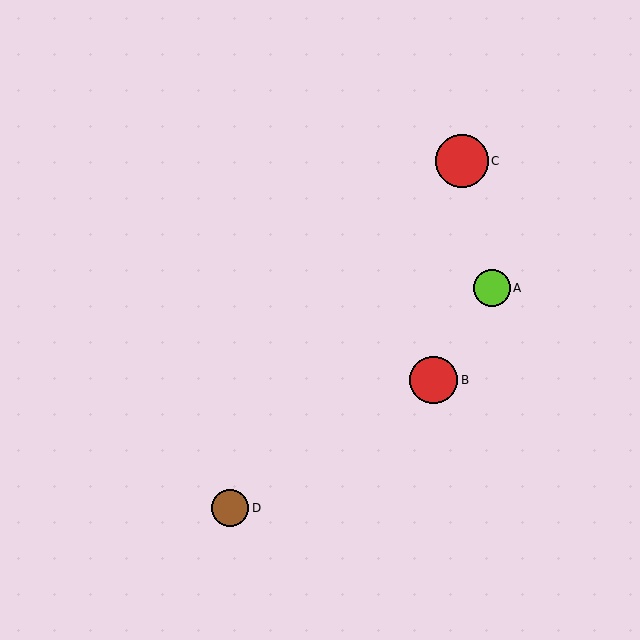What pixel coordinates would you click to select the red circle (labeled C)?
Click at (462, 161) to select the red circle C.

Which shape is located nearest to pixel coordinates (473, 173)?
The red circle (labeled C) at (462, 161) is nearest to that location.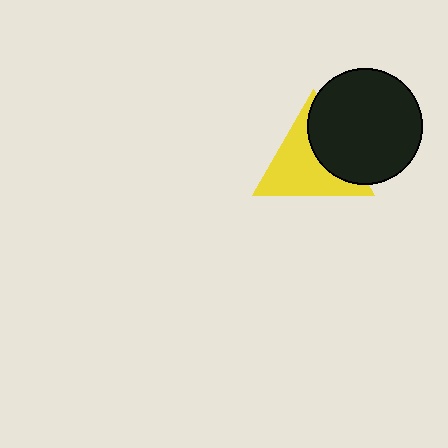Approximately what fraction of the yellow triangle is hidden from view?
Roughly 37% of the yellow triangle is hidden behind the black circle.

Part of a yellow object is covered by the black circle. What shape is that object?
It is a triangle.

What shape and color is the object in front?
The object in front is a black circle.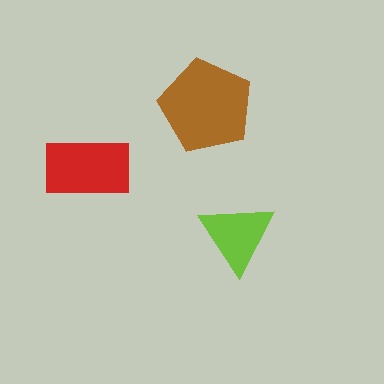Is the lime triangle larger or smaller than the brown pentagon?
Smaller.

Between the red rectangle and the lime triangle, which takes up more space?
The red rectangle.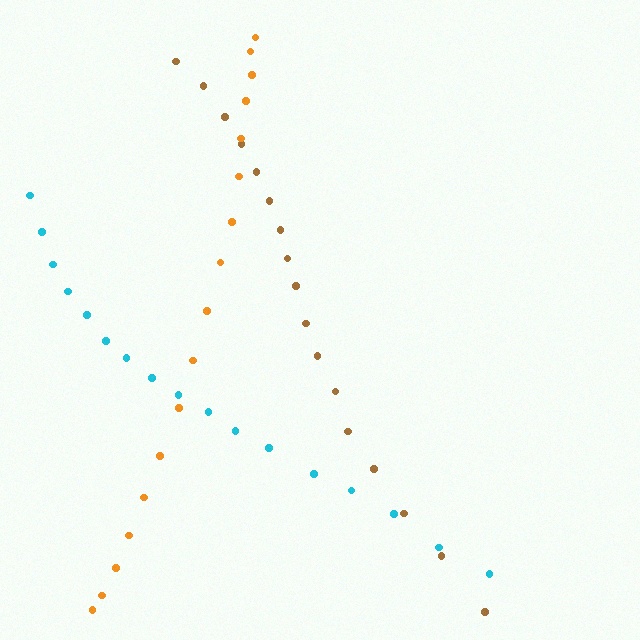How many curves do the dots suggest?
There are 3 distinct paths.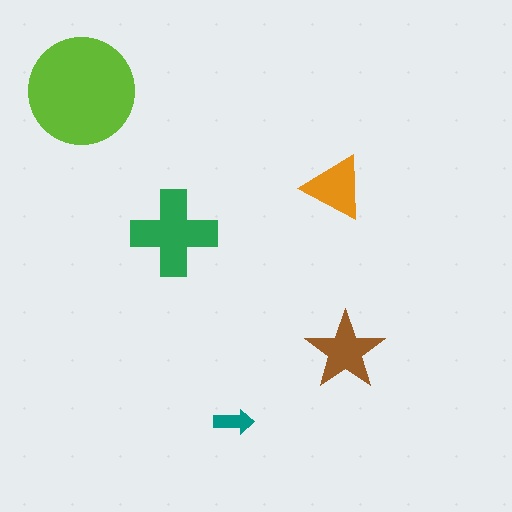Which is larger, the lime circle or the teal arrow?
The lime circle.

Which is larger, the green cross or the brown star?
The green cross.